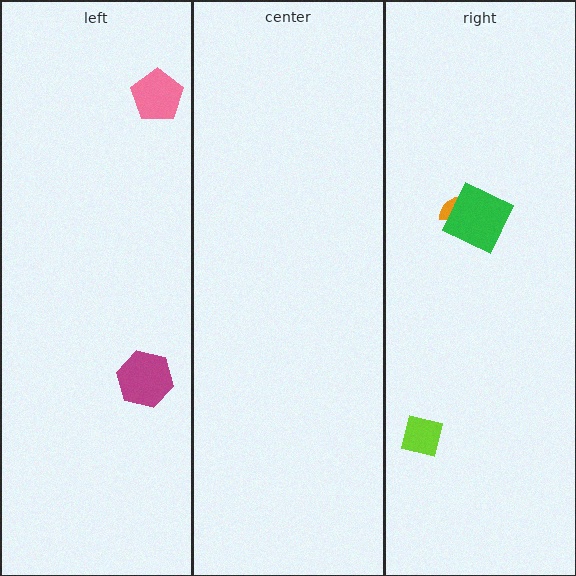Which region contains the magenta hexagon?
The left region.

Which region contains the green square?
The right region.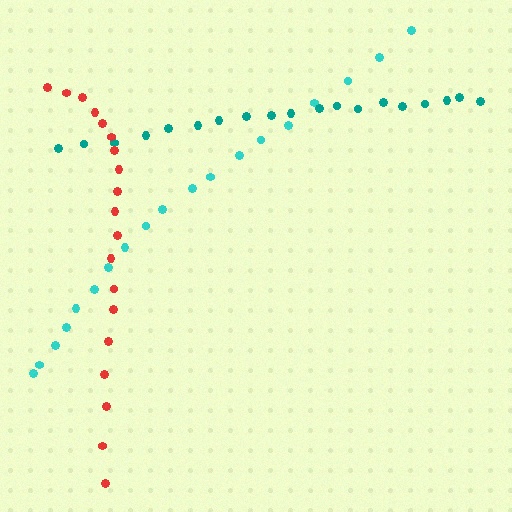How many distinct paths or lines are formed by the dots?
There are 3 distinct paths.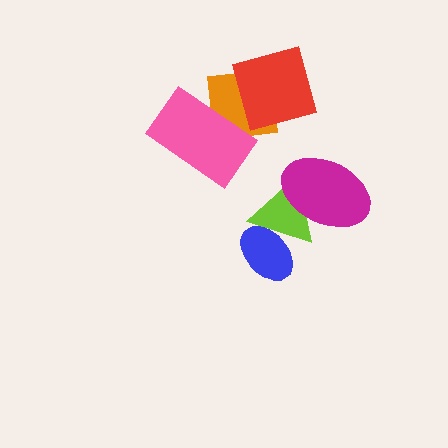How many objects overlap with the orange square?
2 objects overlap with the orange square.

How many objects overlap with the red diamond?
1 object overlaps with the red diamond.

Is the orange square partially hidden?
Yes, it is partially covered by another shape.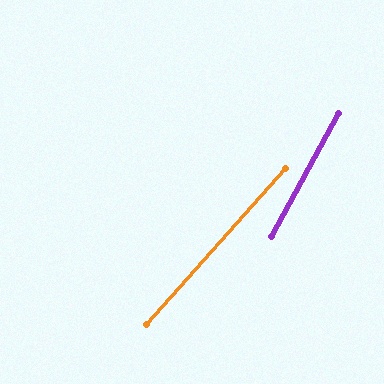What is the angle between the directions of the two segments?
Approximately 13 degrees.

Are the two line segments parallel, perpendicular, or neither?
Neither parallel nor perpendicular — they differ by about 13°.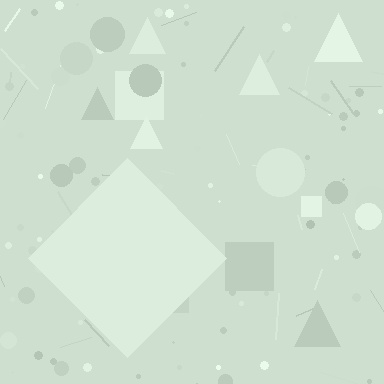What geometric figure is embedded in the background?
A diamond is embedded in the background.